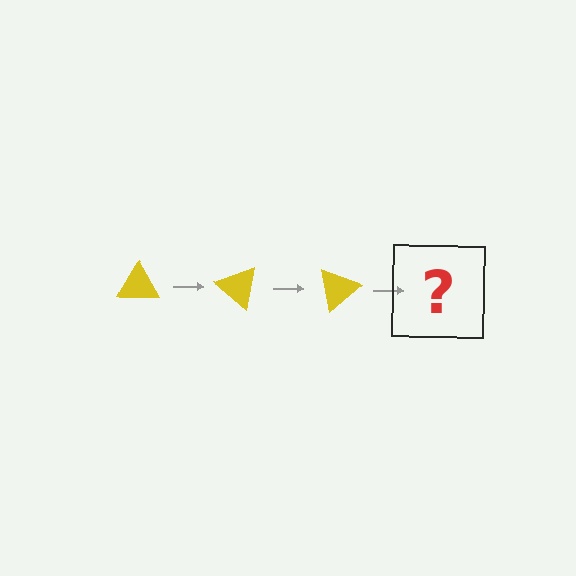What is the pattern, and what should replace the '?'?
The pattern is that the triangle rotates 40 degrees each step. The '?' should be a yellow triangle rotated 120 degrees.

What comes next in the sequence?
The next element should be a yellow triangle rotated 120 degrees.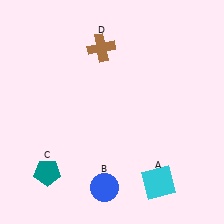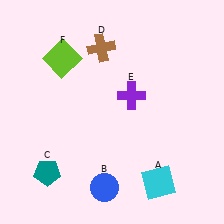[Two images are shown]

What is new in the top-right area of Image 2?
A purple cross (E) was added in the top-right area of Image 2.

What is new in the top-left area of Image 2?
A lime square (F) was added in the top-left area of Image 2.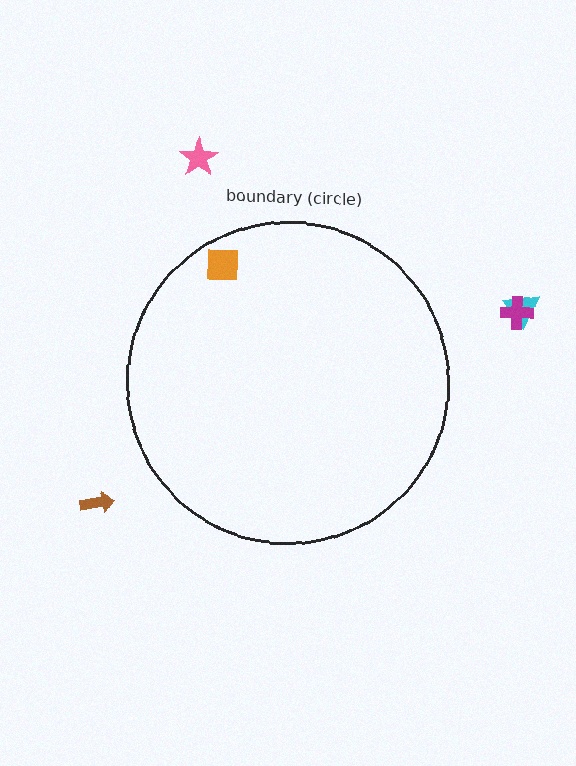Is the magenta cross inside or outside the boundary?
Outside.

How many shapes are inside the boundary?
1 inside, 4 outside.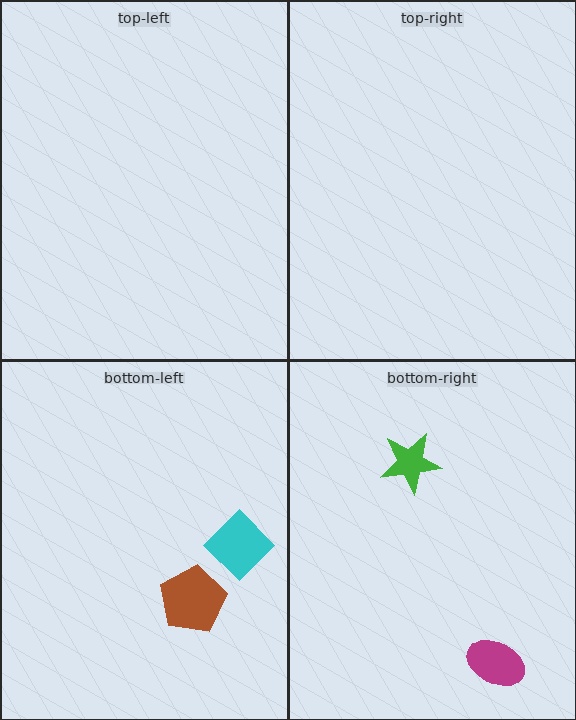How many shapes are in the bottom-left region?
2.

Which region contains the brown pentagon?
The bottom-left region.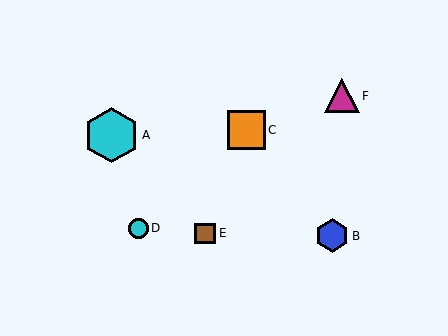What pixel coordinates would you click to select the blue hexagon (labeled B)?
Click at (332, 236) to select the blue hexagon B.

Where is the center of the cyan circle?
The center of the cyan circle is at (138, 228).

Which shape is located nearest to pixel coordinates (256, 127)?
The orange square (labeled C) at (246, 130) is nearest to that location.